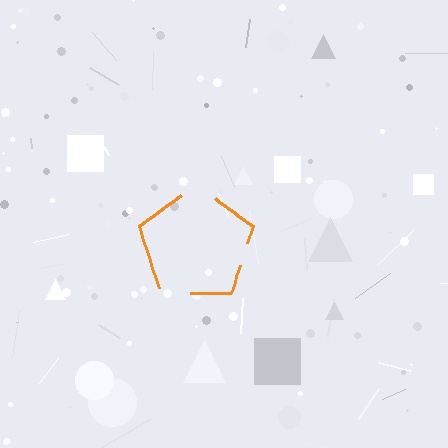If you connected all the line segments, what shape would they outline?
They would outline a pentagon.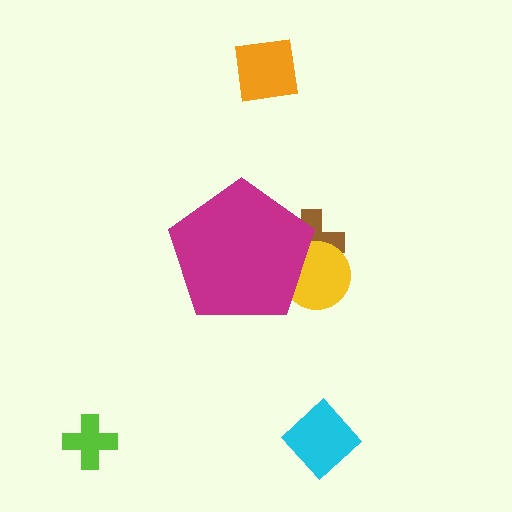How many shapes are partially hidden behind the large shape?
3 shapes are partially hidden.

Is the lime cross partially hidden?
No, the lime cross is fully visible.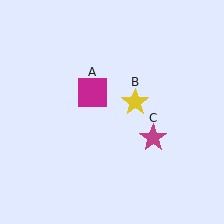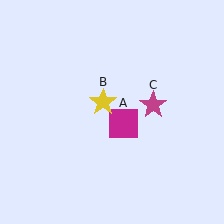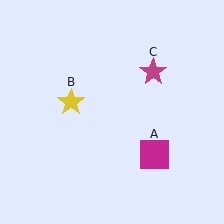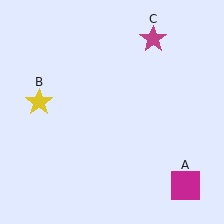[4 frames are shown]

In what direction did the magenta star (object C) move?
The magenta star (object C) moved up.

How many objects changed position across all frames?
3 objects changed position: magenta square (object A), yellow star (object B), magenta star (object C).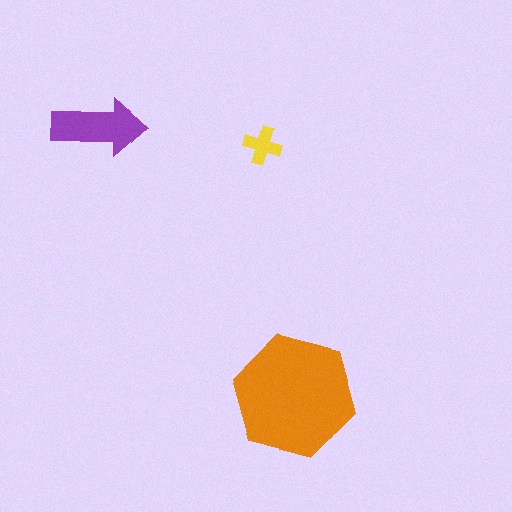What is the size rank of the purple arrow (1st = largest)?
2nd.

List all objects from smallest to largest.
The yellow cross, the purple arrow, the orange hexagon.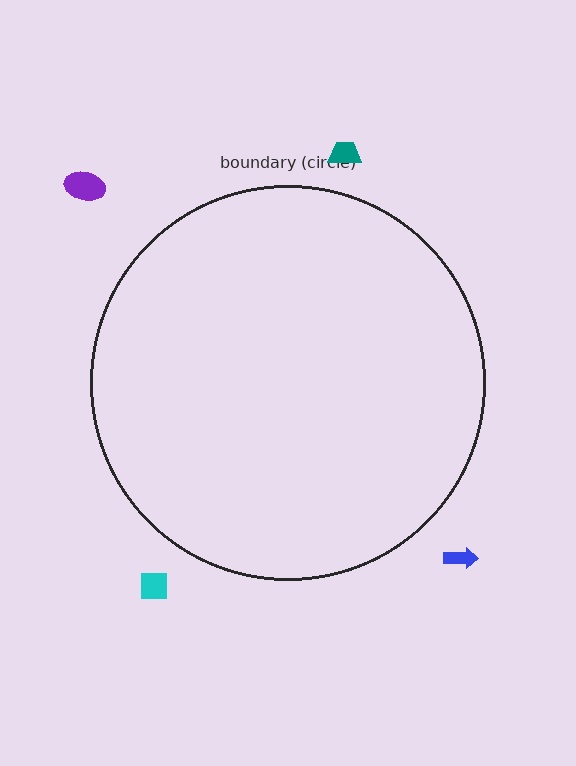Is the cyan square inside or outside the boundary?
Outside.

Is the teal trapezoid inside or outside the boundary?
Outside.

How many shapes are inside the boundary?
0 inside, 4 outside.